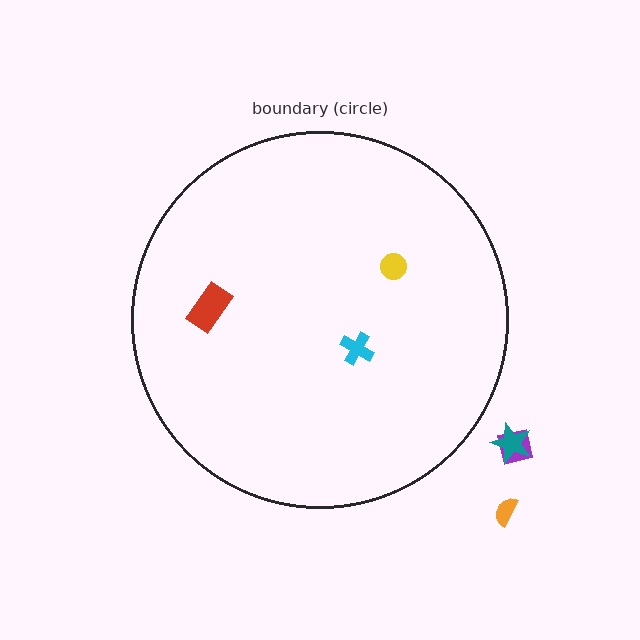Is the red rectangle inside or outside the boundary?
Inside.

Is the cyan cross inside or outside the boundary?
Inside.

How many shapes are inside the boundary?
3 inside, 3 outside.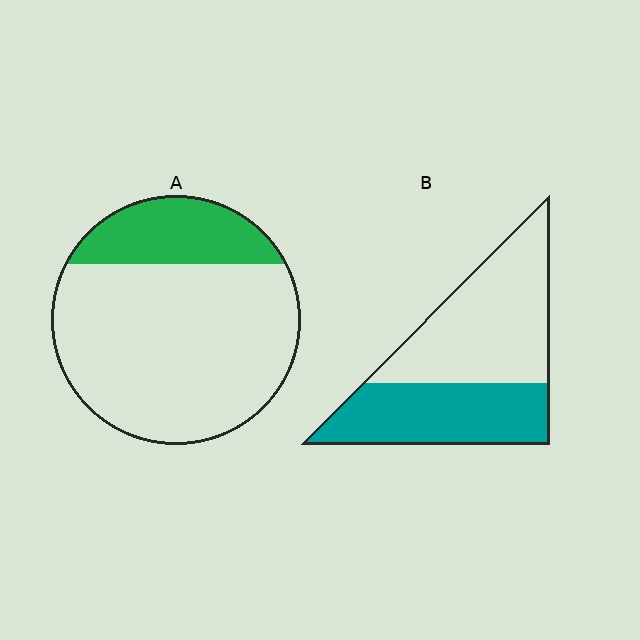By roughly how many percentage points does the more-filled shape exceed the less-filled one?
By roughly 20 percentage points (B over A).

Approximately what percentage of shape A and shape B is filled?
A is approximately 20% and B is approximately 45%.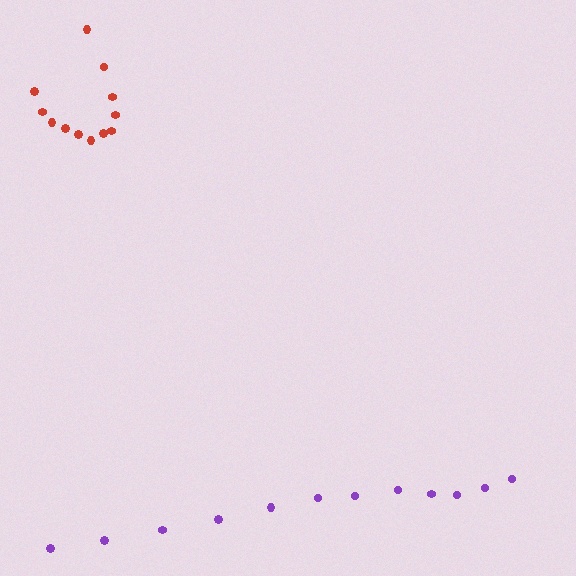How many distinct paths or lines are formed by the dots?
There are 2 distinct paths.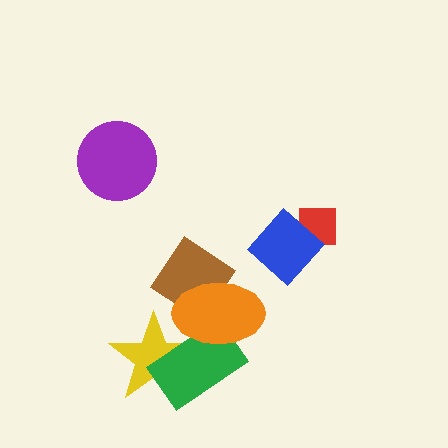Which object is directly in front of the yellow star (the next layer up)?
The green rectangle is directly in front of the yellow star.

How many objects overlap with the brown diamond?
1 object overlaps with the brown diamond.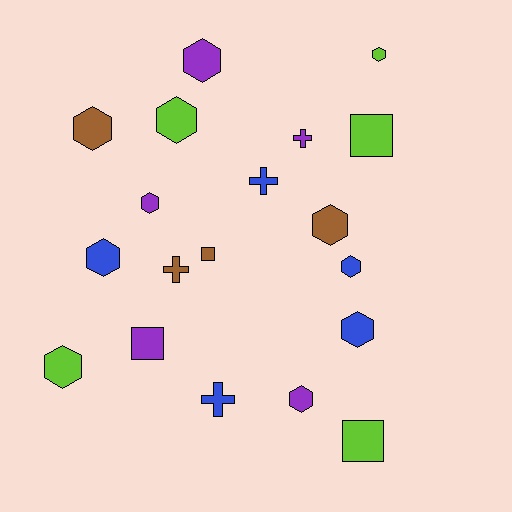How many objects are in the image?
There are 19 objects.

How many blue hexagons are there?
There are 3 blue hexagons.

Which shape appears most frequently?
Hexagon, with 11 objects.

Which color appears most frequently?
Blue, with 5 objects.